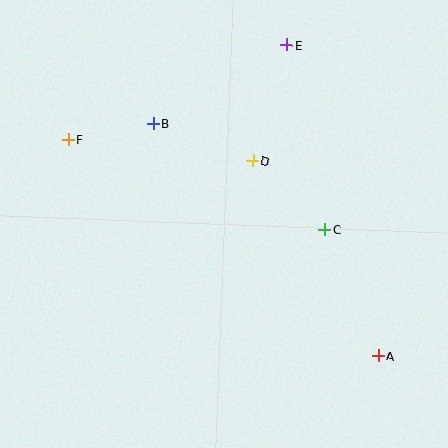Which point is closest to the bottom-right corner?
Point A is closest to the bottom-right corner.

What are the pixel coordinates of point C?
Point C is at (325, 230).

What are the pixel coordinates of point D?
Point D is at (253, 161).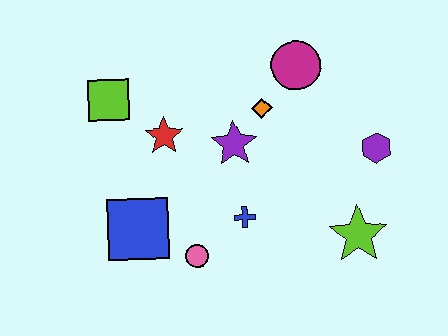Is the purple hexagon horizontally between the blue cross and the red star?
No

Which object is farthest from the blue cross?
The lime square is farthest from the blue cross.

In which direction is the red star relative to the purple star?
The red star is to the left of the purple star.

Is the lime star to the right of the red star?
Yes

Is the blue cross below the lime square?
Yes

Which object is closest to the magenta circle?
The orange diamond is closest to the magenta circle.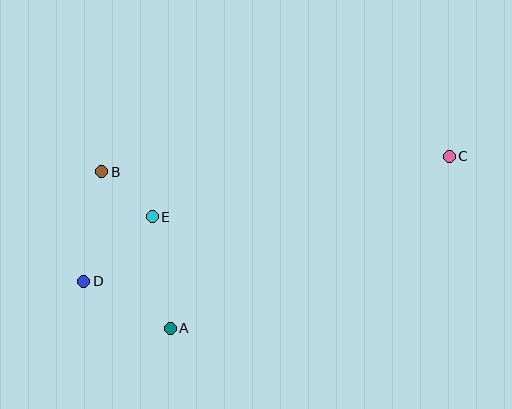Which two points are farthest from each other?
Points C and D are farthest from each other.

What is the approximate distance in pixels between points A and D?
The distance between A and D is approximately 98 pixels.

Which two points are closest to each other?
Points B and E are closest to each other.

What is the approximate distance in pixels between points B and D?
The distance between B and D is approximately 111 pixels.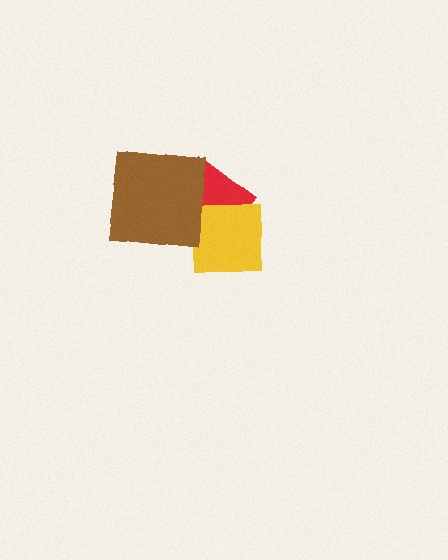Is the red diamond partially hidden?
Yes, it is partially covered by another shape.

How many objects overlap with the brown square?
1 object overlaps with the brown square.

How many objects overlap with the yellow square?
1 object overlaps with the yellow square.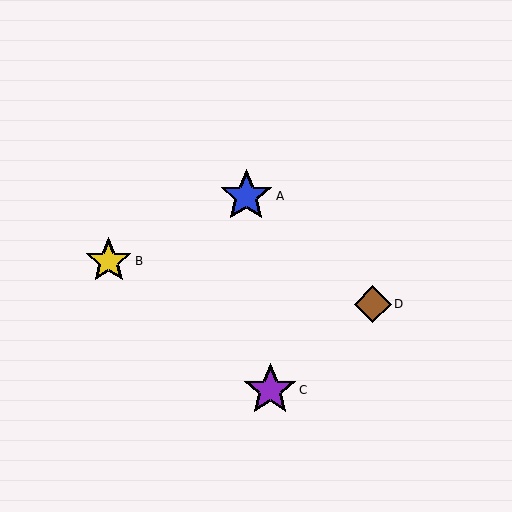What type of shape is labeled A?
Shape A is a blue star.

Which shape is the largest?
The blue star (labeled A) is the largest.